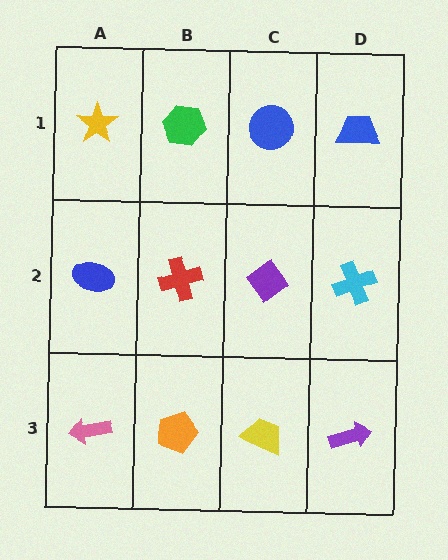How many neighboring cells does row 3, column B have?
3.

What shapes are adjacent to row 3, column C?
A purple diamond (row 2, column C), an orange pentagon (row 3, column B), a purple arrow (row 3, column D).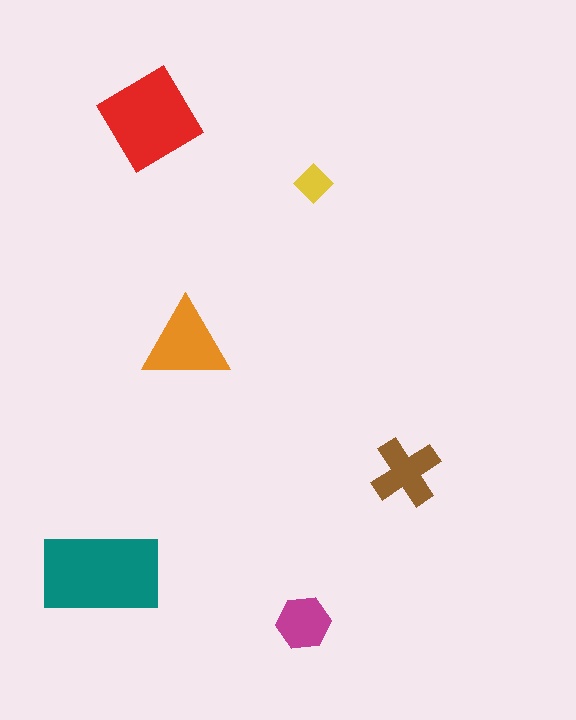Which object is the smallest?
The yellow diamond.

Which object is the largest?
The teal rectangle.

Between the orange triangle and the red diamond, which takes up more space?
The red diamond.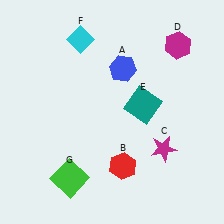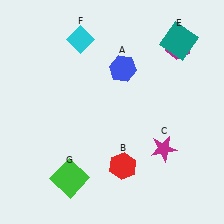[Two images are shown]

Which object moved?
The teal square (E) moved up.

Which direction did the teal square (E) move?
The teal square (E) moved up.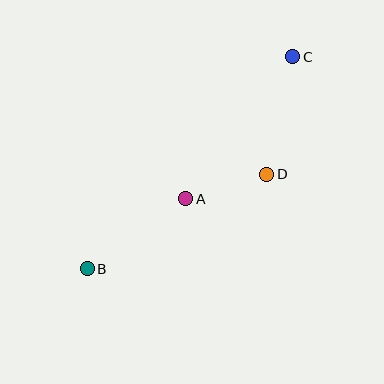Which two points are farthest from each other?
Points B and C are farthest from each other.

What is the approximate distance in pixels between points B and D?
The distance between B and D is approximately 203 pixels.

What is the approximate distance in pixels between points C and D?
The distance between C and D is approximately 120 pixels.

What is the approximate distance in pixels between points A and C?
The distance between A and C is approximately 178 pixels.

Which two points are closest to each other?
Points A and D are closest to each other.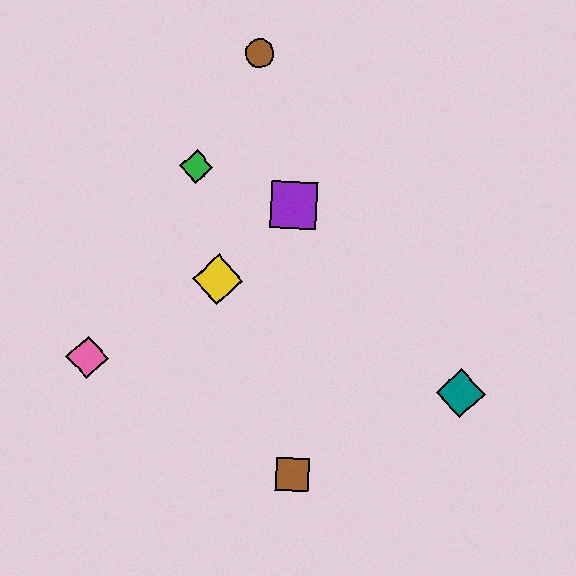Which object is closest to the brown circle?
The green diamond is closest to the brown circle.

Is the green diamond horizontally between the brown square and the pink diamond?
Yes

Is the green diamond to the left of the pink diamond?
No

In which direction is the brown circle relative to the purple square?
The brown circle is above the purple square.